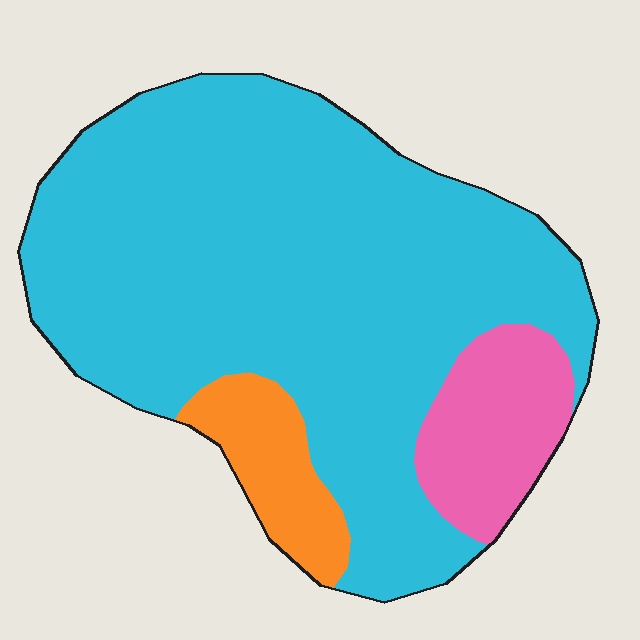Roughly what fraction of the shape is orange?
Orange covers around 10% of the shape.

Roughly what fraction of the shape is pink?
Pink takes up about one eighth (1/8) of the shape.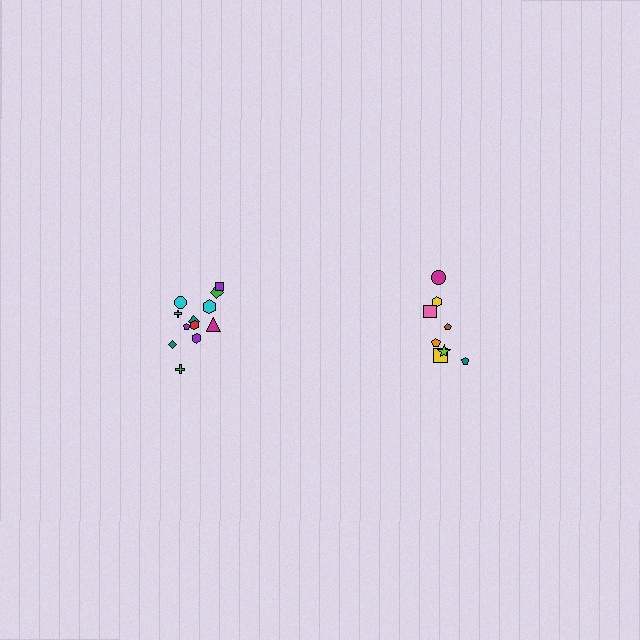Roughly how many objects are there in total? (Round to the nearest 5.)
Roughly 20 objects in total.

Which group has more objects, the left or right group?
The left group.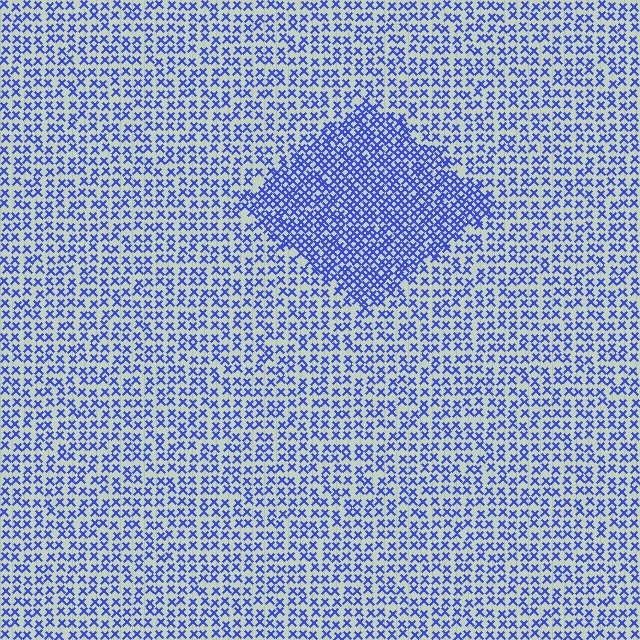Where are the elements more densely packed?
The elements are more densely packed inside the diamond boundary.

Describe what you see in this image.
The image contains small blue elements arranged at two different densities. A diamond-shaped region is visible where the elements are more densely packed than the surrounding area.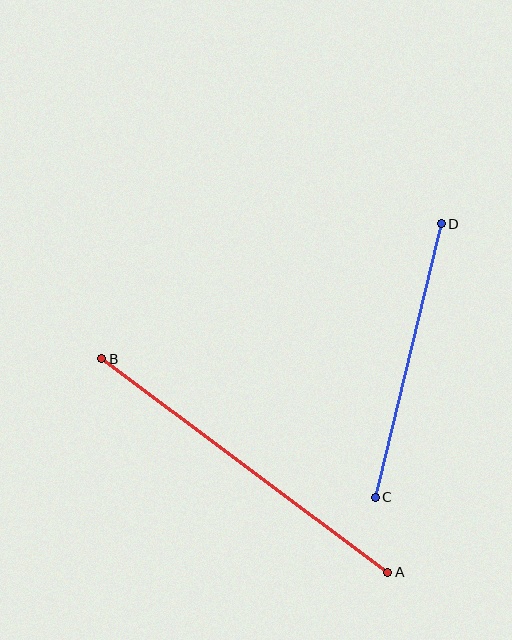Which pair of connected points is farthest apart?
Points A and B are farthest apart.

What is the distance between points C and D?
The distance is approximately 282 pixels.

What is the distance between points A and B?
The distance is approximately 357 pixels.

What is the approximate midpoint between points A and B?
The midpoint is at approximately (245, 465) pixels.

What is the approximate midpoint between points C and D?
The midpoint is at approximately (408, 360) pixels.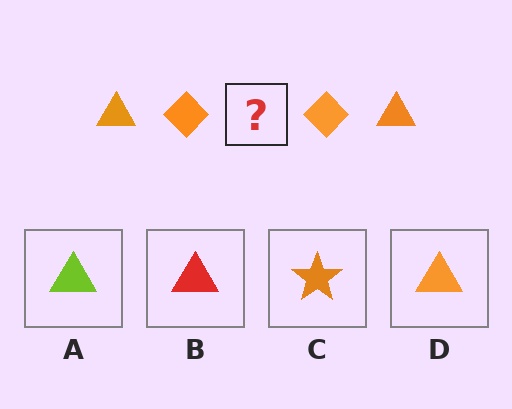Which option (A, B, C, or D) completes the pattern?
D.